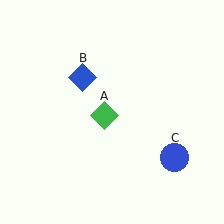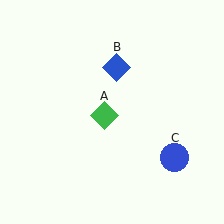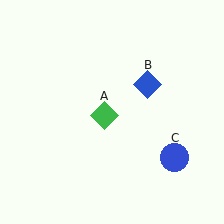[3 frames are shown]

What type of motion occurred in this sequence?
The blue diamond (object B) rotated clockwise around the center of the scene.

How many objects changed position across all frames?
1 object changed position: blue diamond (object B).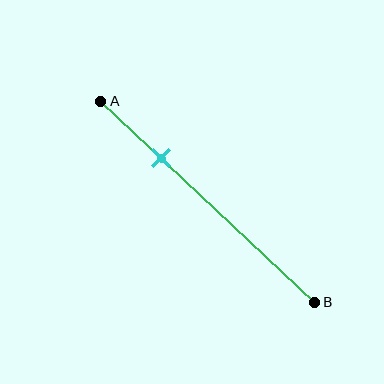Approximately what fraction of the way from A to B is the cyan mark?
The cyan mark is approximately 30% of the way from A to B.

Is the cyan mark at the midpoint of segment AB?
No, the mark is at about 30% from A, not at the 50% midpoint.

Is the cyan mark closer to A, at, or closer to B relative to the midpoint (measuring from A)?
The cyan mark is closer to point A than the midpoint of segment AB.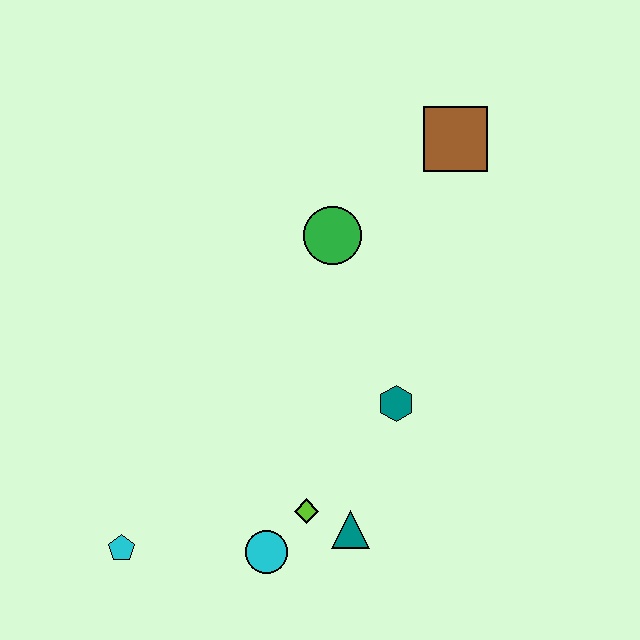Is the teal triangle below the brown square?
Yes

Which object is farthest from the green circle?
The cyan pentagon is farthest from the green circle.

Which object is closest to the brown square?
The green circle is closest to the brown square.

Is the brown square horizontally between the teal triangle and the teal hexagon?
No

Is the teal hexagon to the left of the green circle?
No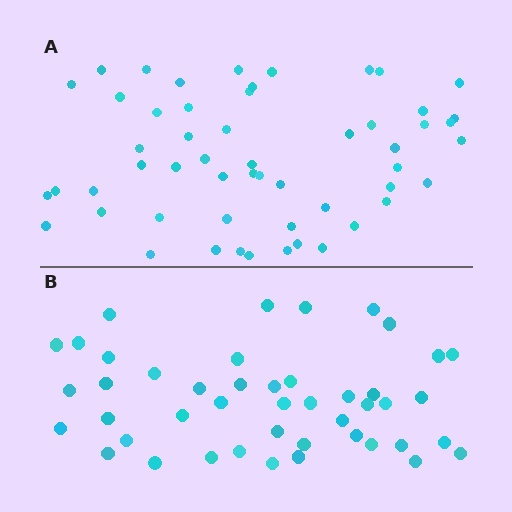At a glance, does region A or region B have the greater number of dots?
Region A (the top region) has more dots.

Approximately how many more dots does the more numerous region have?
Region A has roughly 8 or so more dots than region B.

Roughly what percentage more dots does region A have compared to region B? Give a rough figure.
About 20% more.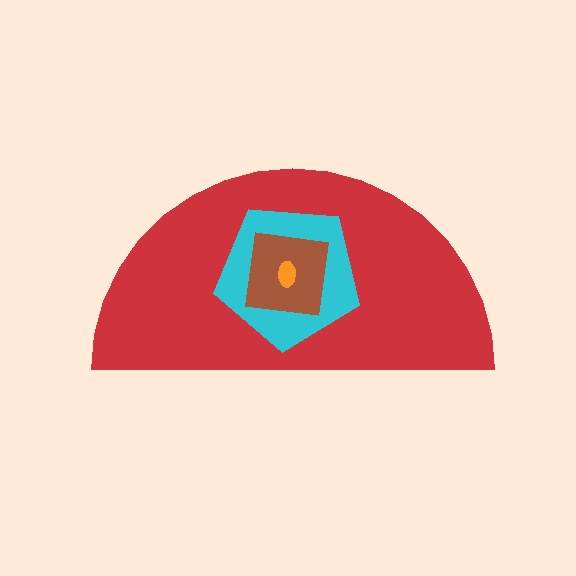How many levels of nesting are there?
4.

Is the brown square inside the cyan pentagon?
Yes.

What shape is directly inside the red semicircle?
The cyan pentagon.